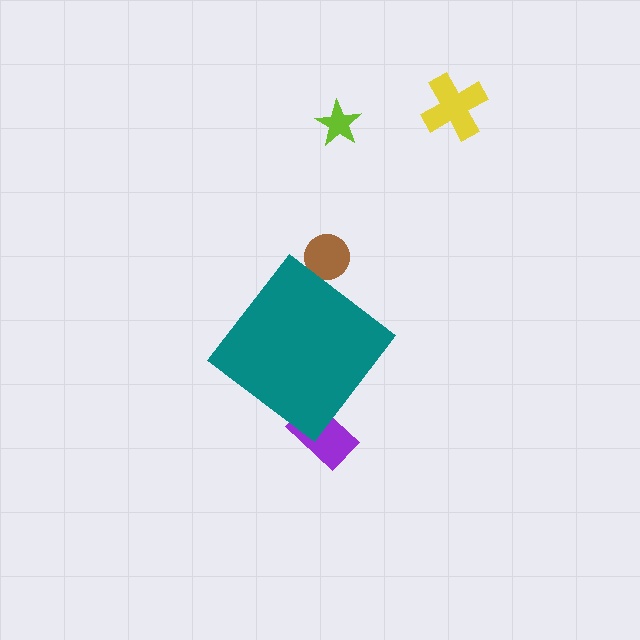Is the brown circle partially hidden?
Yes, the brown circle is partially hidden behind the teal diamond.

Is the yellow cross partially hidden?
No, the yellow cross is fully visible.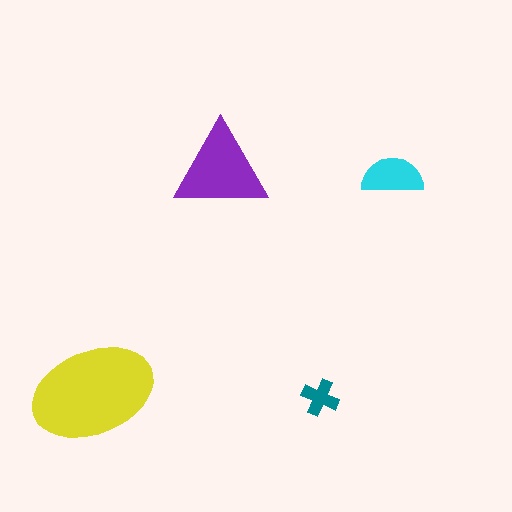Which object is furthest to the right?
The cyan semicircle is rightmost.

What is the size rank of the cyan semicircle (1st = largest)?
3rd.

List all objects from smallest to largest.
The teal cross, the cyan semicircle, the purple triangle, the yellow ellipse.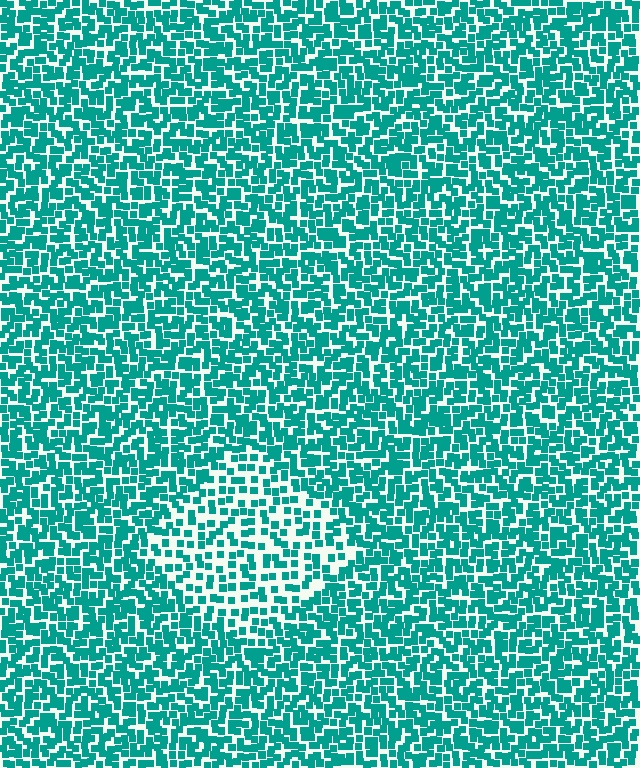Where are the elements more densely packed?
The elements are more densely packed outside the diamond boundary.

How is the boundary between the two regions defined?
The boundary is defined by a change in element density (approximately 1.8x ratio). All elements are the same color, size, and shape.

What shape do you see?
I see a diamond.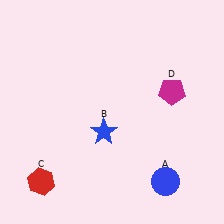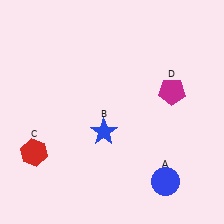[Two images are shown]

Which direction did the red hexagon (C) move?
The red hexagon (C) moved up.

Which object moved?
The red hexagon (C) moved up.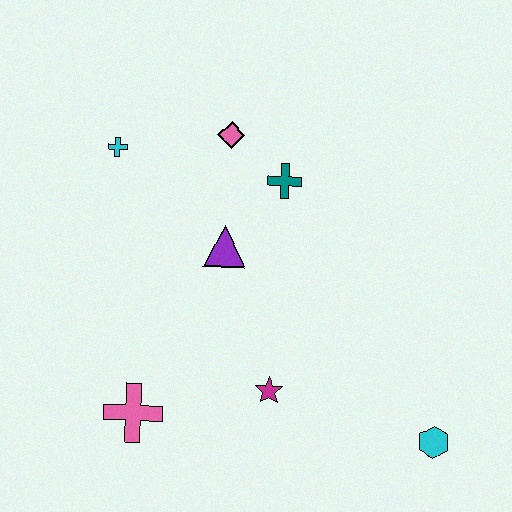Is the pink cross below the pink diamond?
Yes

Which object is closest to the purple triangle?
The teal cross is closest to the purple triangle.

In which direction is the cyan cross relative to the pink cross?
The cyan cross is above the pink cross.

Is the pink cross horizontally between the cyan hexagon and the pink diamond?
No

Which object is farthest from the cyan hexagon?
The cyan cross is farthest from the cyan hexagon.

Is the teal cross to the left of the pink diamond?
No